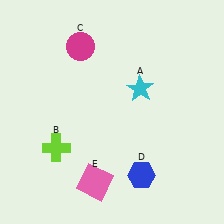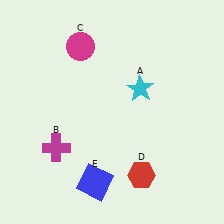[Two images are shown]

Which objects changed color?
B changed from lime to magenta. D changed from blue to red. E changed from pink to blue.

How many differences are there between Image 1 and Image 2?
There are 3 differences between the two images.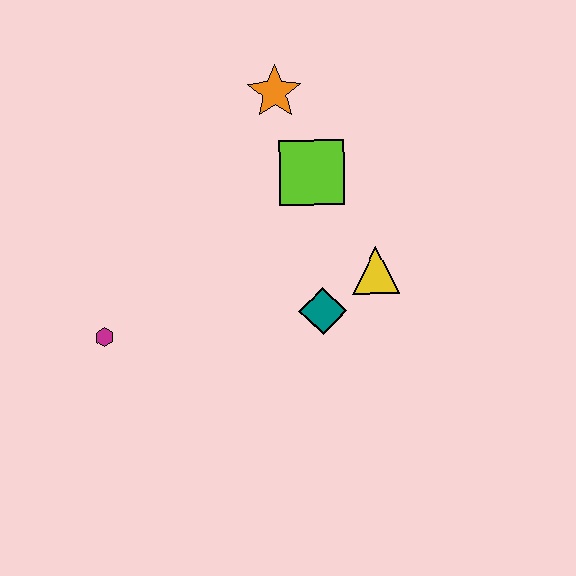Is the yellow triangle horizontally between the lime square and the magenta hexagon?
No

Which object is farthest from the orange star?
The magenta hexagon is farthest from the orange star.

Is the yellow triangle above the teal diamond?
Yes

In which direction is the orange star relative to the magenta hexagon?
The orange star is above the magenta hexagon.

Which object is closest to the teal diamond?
The yellow triangle is closest to the teal diamond.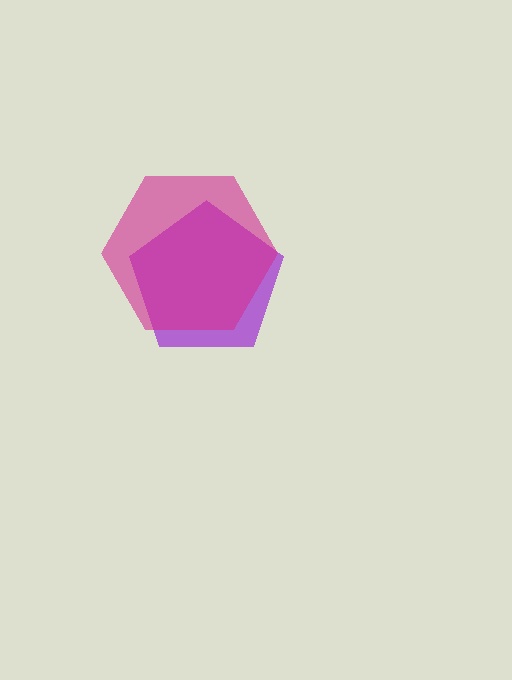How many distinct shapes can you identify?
There are 2 distinct shapes: a purple pentagon, a magenta hexagon.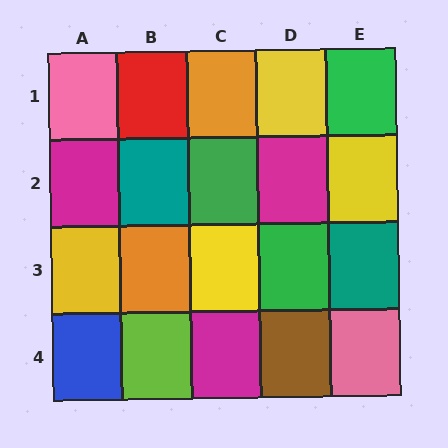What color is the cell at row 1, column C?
Orange.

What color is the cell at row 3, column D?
Green.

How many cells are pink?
2 cells are pink.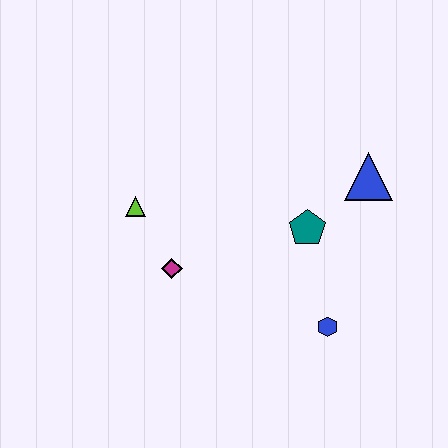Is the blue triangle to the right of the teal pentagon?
Yes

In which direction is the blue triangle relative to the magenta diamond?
The blue triangle is to the right of the magenta diamond.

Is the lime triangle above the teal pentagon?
Yes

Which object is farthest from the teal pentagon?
The lime triangle is farthest from the teal pentagon.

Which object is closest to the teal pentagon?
The blue triangle is closest to the teal pentagon.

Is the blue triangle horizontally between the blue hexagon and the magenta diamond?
No